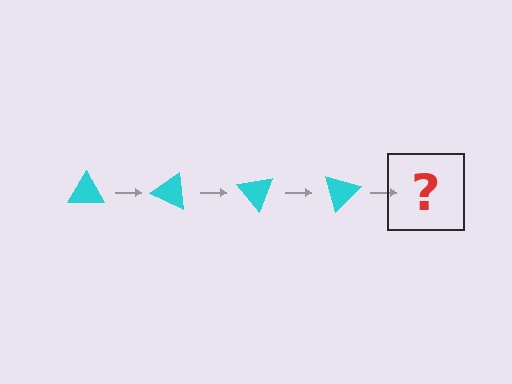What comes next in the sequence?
The next element should be a cyan triangle rotated 100 degrees.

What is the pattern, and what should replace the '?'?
The pattern is that the triangle rotates 25 degrees each step. The '?' should be a cyan triangle rotated 100 degrees.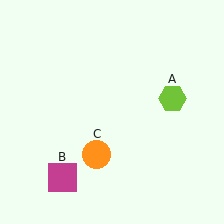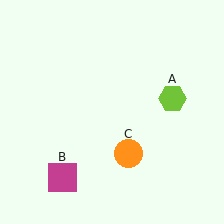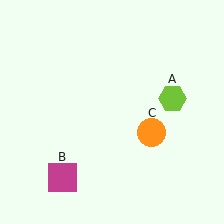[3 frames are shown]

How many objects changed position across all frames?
1 object changed position: orange circle (object C).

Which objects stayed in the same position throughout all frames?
Lime hexagon (object A) and magenta square (object B) remained stationary.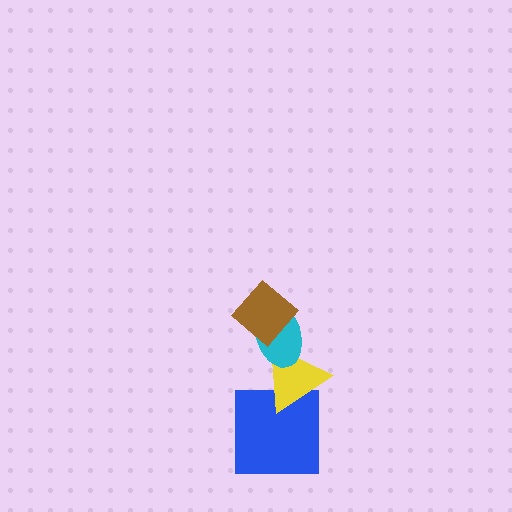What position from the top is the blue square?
The blue square is 4th from the top.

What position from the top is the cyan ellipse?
The cyan ellipse is 2nd from the top.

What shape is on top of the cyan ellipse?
The brown diamond is on top of the cyan ellipse.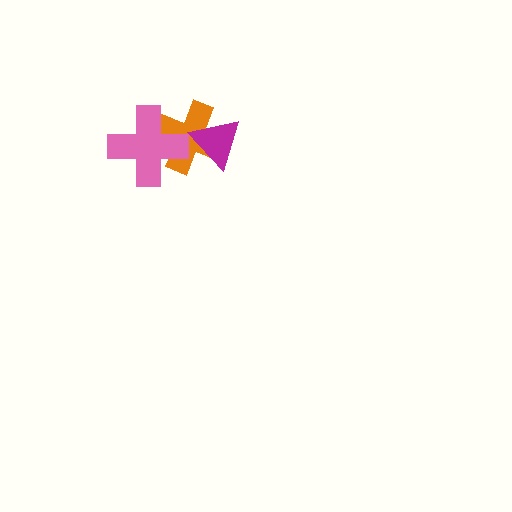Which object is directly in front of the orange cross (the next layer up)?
The pink cross is directly in front of the orange cross.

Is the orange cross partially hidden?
Yes, it is partially covered by another shape.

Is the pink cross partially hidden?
No, no other shape covers it.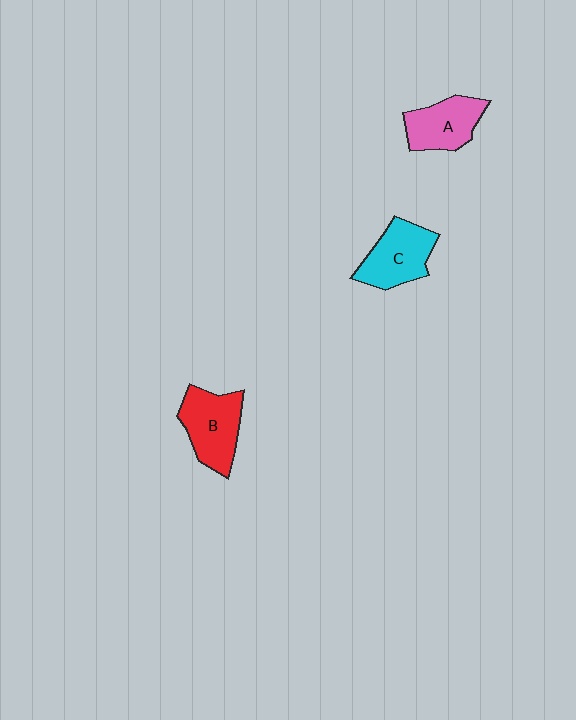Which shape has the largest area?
Shape B (red).